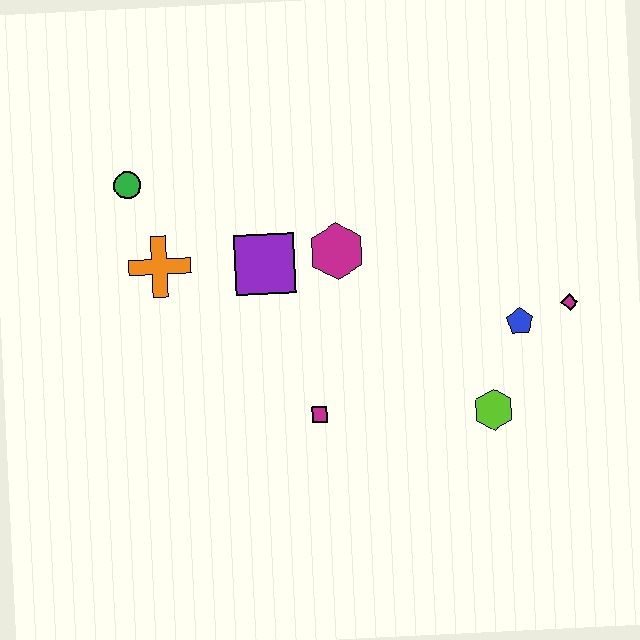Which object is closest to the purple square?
The magenta hexagon is closest to the purple square.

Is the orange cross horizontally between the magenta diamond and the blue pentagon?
No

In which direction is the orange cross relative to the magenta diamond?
The orange cross is to the left of the magenta diamond.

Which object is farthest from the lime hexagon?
The green circle is farthest from the lime hexagon.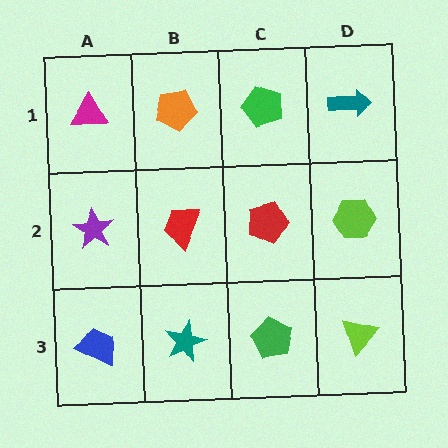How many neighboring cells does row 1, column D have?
2.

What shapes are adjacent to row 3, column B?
A red trapezoid (row 2, column B), a blue trapezoid (row 3, column A), a green pentagon (row 3, column C).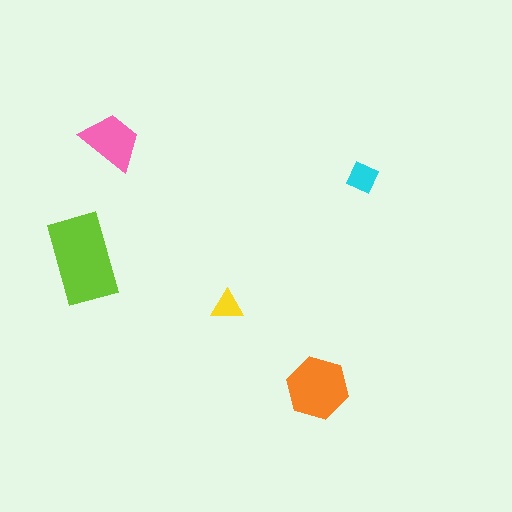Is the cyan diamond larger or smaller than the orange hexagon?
Smaller.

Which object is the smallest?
The yellow triangle.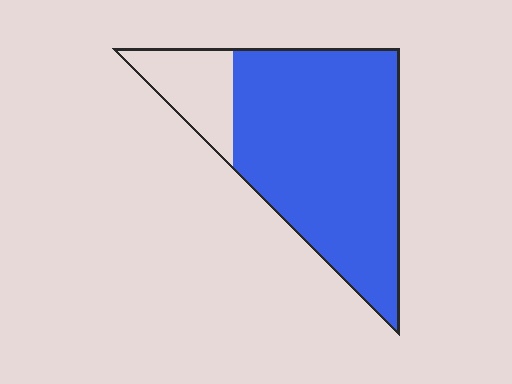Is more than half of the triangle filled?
Yes.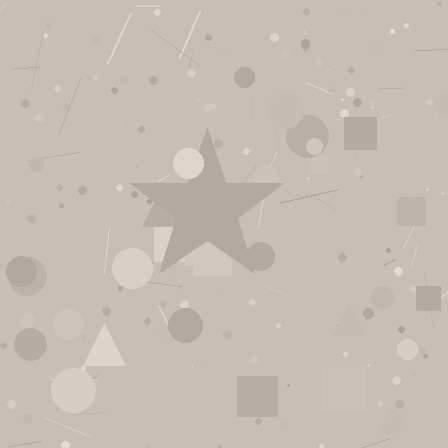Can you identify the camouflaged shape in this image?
The camouflaged shape is a star.